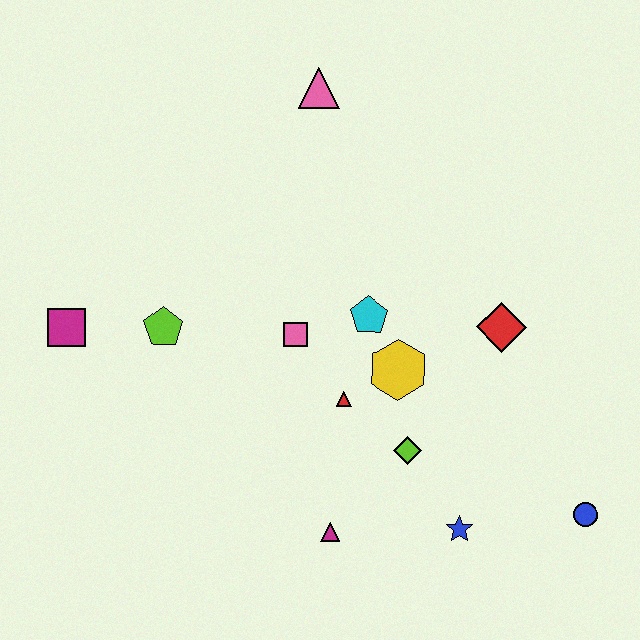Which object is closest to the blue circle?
The blue star is closest to the blue circle.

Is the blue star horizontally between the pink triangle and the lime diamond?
No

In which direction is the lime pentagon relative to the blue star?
The lime pentagon is to the left of the blue star.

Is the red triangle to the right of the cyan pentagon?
No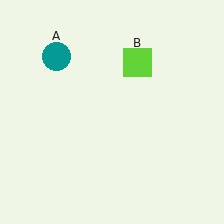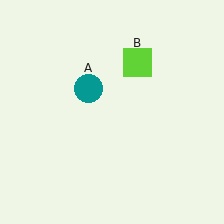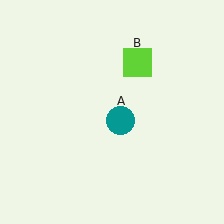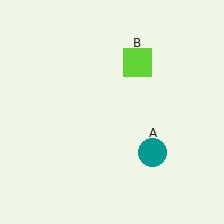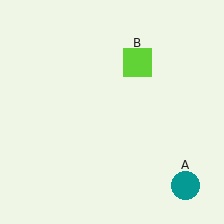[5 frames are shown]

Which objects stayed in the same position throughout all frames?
Lime square (object B) remained stationary.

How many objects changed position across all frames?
1 object changed position: teal circle (object A).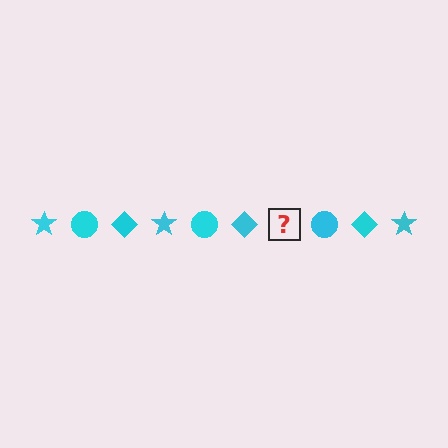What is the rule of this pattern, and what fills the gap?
The rule is that the pattern cycles through star, circle, diamond shapes in cyan. The gap should be filled with a cyan star.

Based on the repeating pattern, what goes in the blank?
The blank should be a cyan star.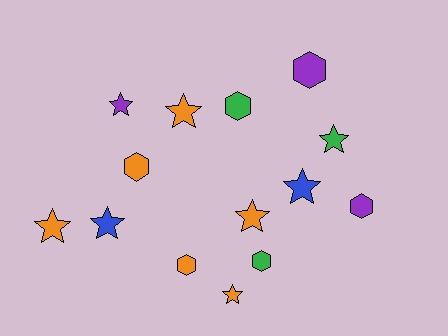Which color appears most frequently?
Orange, with 6 objects.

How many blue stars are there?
There are 2 blue stars.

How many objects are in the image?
There are 14 objects.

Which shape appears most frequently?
Star, with 8 objects.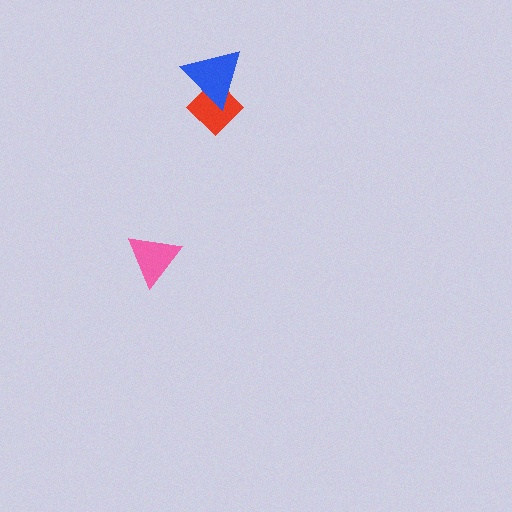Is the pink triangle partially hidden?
No, no other shape covers it.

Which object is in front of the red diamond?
The blue triangle is in front of the red diamond.